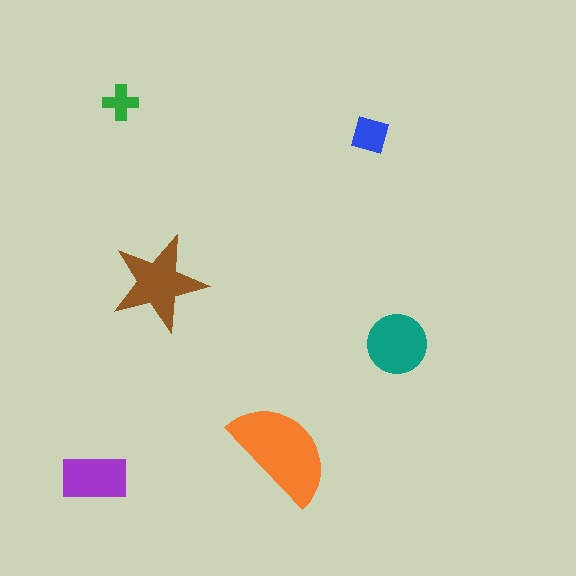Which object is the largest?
The orange semicircle.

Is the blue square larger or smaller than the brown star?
Smaller.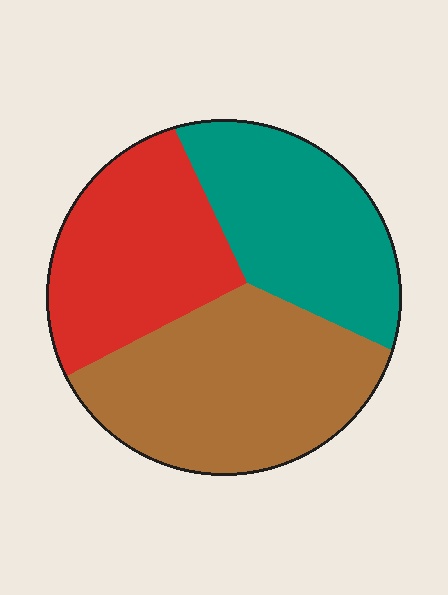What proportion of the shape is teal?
Teal takes up between a quarter and a half of the shape.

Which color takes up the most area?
Brown, at roughly 40%.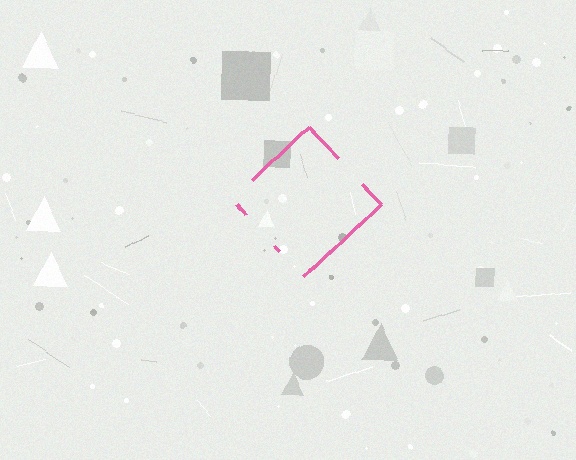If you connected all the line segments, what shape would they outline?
They would outline a diamond.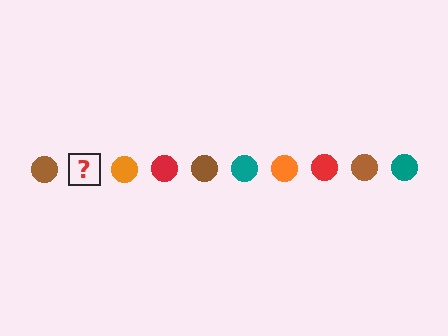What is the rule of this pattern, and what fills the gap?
The rule is that the pattern cycles through brown, teal, orange, red circles. The gap should be filled with a teal circle.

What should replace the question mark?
The question mark should be replaced with a teal circle.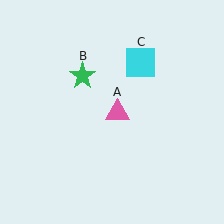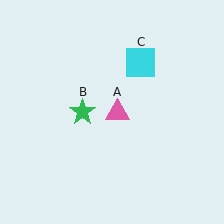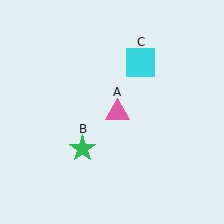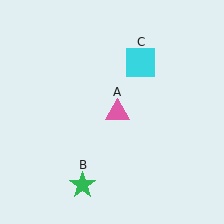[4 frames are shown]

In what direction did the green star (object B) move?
The green star (object B) moved down.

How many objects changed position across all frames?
1 object changed position: green star (object B).